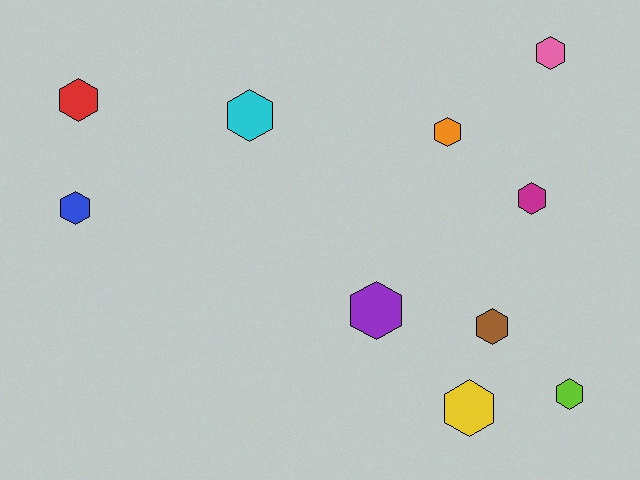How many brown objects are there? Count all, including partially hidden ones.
There is 1 brown object.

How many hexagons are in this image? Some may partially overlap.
There are 10 hexagons.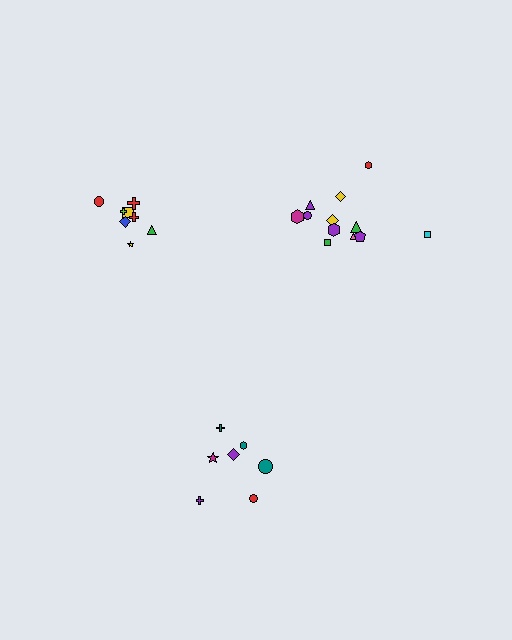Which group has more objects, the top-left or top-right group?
The top-right group.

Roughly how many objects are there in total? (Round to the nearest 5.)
Roughly 25 objects in total.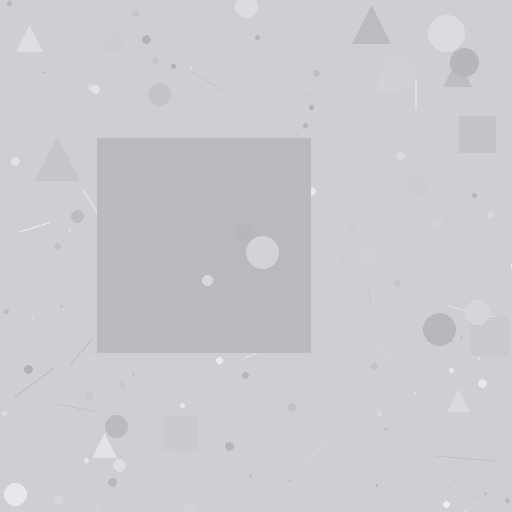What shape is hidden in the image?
A square is hidden in the image.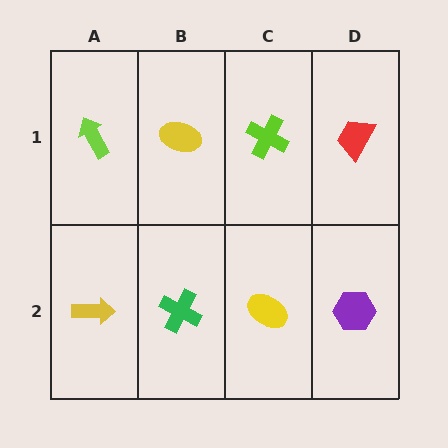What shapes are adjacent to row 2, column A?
A lime arrow (row 1, column A), a green cross (row 2, column B).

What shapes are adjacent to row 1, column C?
A yellow ellipse (row 2, column C), a yellow ellipse (row 1, column B), a red trapezoid (row 1, column D).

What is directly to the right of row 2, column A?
A green cross.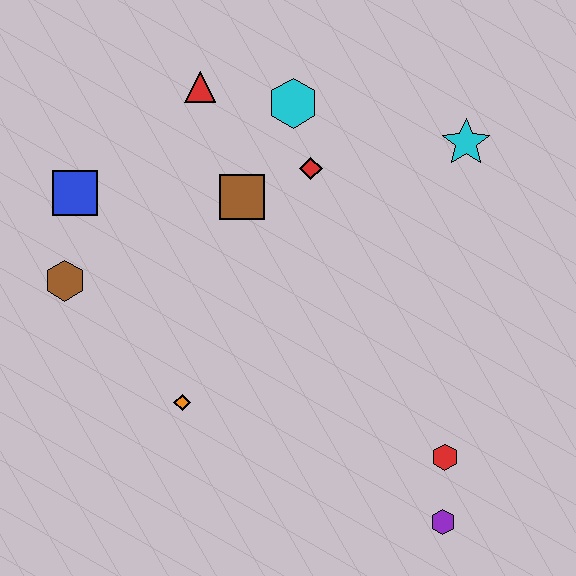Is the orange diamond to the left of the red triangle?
Yes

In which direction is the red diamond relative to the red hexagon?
The red diamond is above the red hexagon.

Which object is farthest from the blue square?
The purple hexagon is farthest from the blue square.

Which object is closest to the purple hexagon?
The red hexagon is closest to the purple hexagon.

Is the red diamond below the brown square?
No